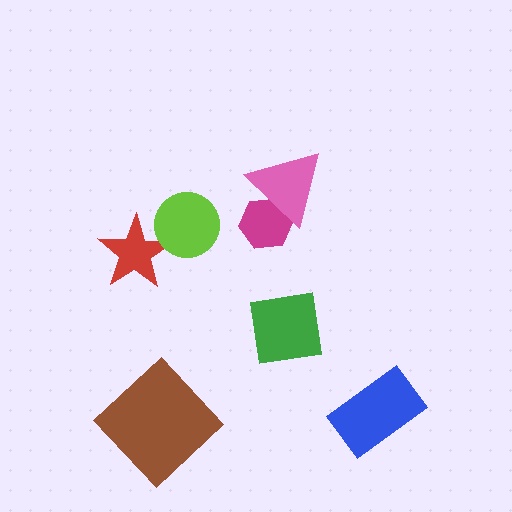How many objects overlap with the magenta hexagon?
1 object overlaps with the magenta hexagon.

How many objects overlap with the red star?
1 object overlaps with the red star.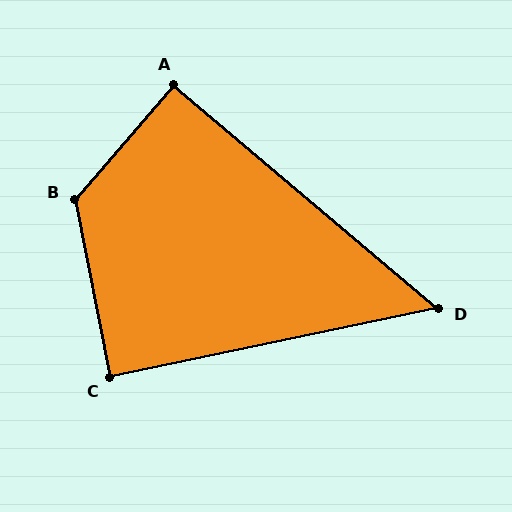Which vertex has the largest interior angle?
B, at approximately 128 degrees.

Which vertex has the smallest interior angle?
D, at approximately 52 degrees.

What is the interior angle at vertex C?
Approximately 89 degrees (approximately right).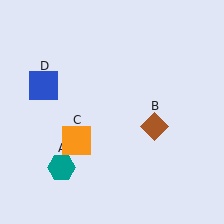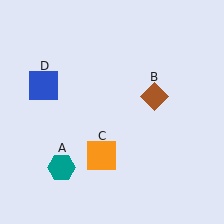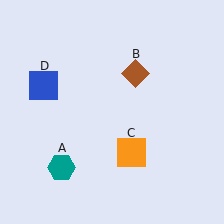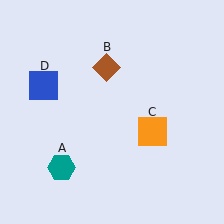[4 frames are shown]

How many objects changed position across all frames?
2 objects changed position: brown diamond (object B), orange square (object C).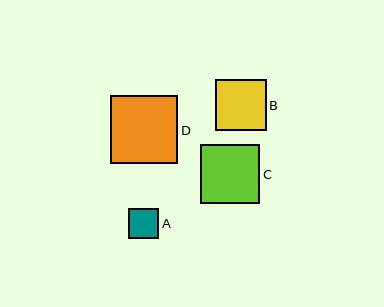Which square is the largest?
Square D is the largest with a size of approximately 68 pixels.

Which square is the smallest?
Square A is the smallest with a size of approximately 30 pixels.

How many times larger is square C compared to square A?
Square C is approximately 2.0 times the size of square A.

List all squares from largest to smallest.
From largest to smallest: D, C, B, A.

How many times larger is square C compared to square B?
Square C is approximately 1.2 times the size of square B.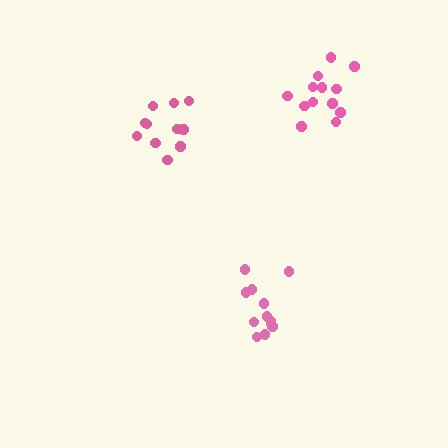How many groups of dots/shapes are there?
There are 3 groups.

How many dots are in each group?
Group 1: 11 dots, Group 2: 12 dots, Group 3: 13 dots (36 total).